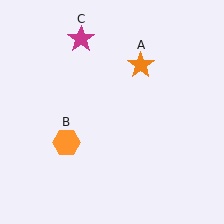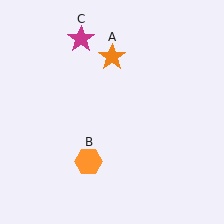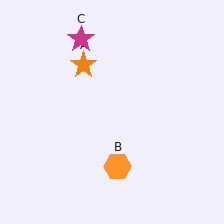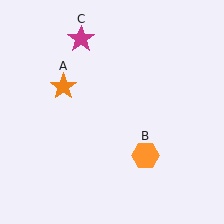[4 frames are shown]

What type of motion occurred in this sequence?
The orange star (object A), orange hexagon (object B) rotated counterclockwise around the center of the scene.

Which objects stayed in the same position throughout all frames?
Magenta star (object C) remained stationary.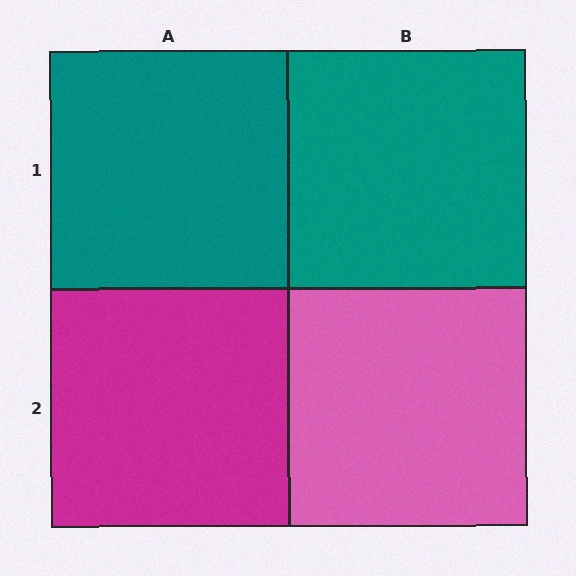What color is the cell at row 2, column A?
Magenta.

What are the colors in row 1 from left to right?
Teal, teal.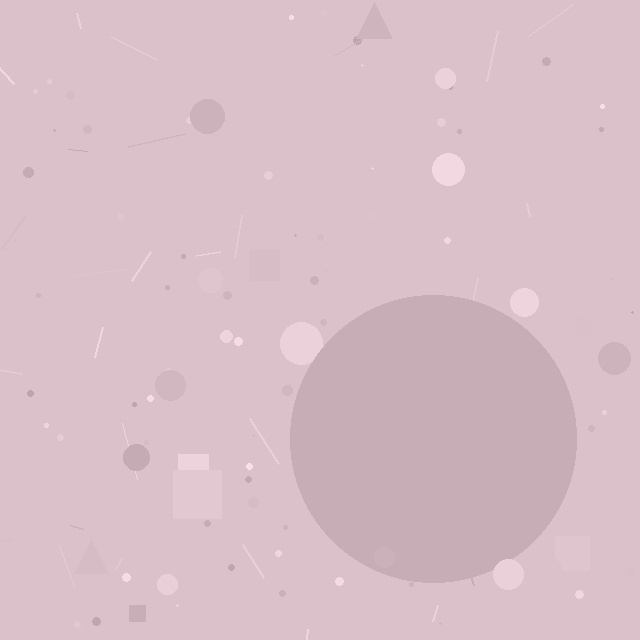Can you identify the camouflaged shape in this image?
The camouflaged shape is a circle.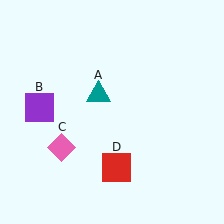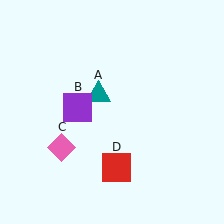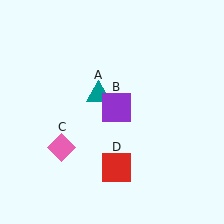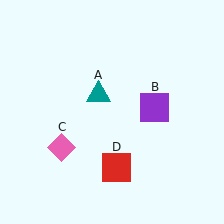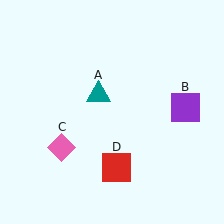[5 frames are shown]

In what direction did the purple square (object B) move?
The purple square (object B) moved right.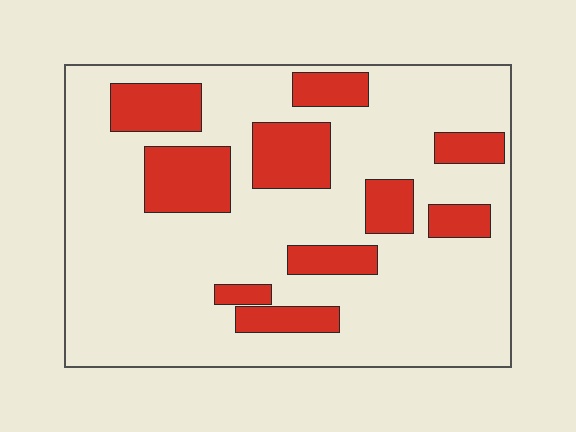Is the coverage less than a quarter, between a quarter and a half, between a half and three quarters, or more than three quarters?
Less than a quarter.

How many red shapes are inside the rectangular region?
10.